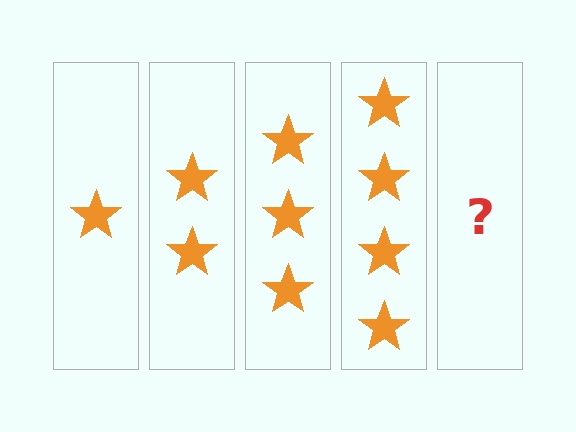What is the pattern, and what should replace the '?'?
The pattern is that each step adds one more star. The '?' should be 5 stars.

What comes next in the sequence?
The next element should be 5 stars.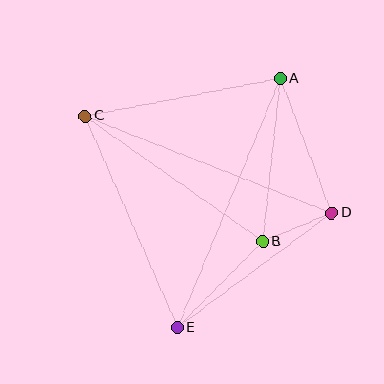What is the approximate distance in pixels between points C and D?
The distance between C and D is approximately 265 pixels.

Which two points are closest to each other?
Points B and D are closest to each other.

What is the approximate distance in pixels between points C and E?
The distance between C and E is approximately 230 pixels.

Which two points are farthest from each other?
Points A and E are farthest from each other.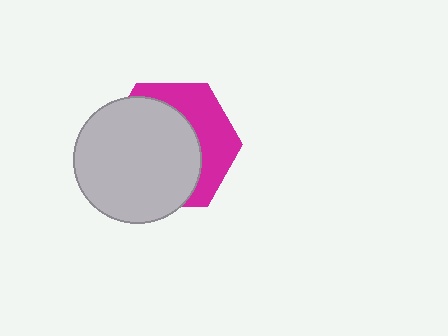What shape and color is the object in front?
The object in front is a light gray circle.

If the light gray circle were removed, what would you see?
You would see the complete magenta hexagon.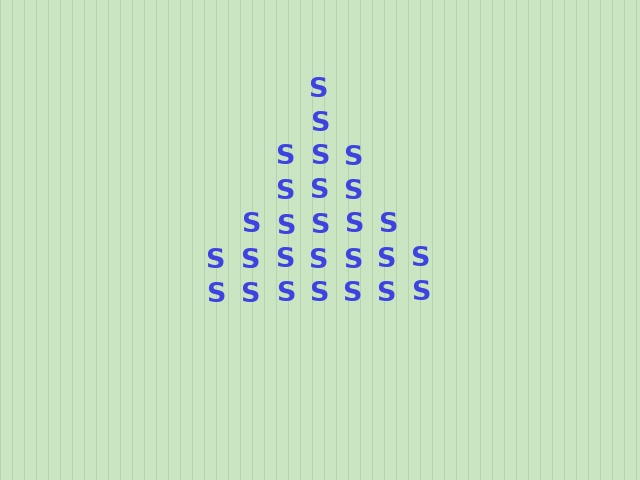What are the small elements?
The small elements are letter S's.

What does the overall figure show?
The overall figure shows a triangle.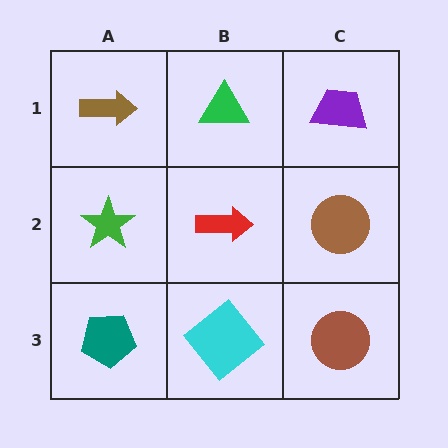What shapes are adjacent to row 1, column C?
A brown circle (row 2, column C), a green triangle (row 1, column B).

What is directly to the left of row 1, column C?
A green triangle.